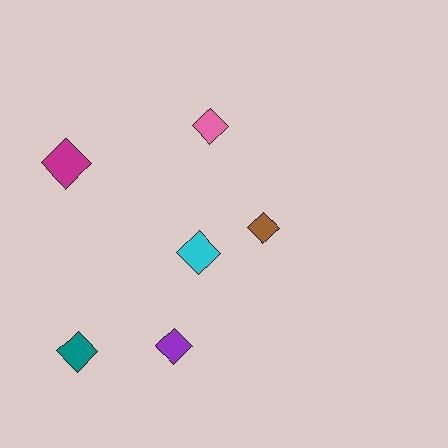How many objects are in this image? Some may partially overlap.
There are 6 objects.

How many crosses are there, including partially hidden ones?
There are no crosses.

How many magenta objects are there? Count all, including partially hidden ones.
There is 1 magenta object.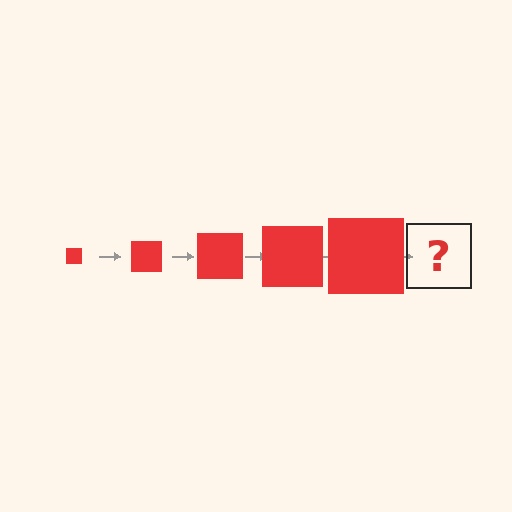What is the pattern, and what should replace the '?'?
The pattern is that the square gets progressively larger each step. The '?' should be a red square, larger than the previous one.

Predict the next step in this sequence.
The next step is a red square, larger than the previous one.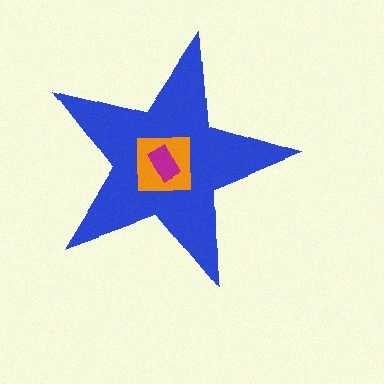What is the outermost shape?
The blue star.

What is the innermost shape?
The magenta rectangle.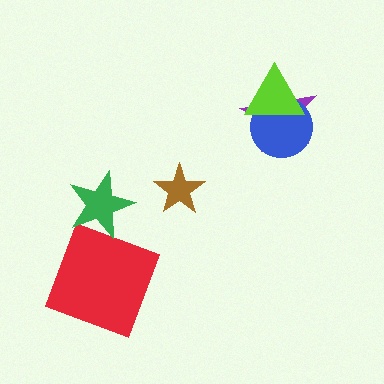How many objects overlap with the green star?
0 objects overlap with the green star.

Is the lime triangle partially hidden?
No, no other shape covers it.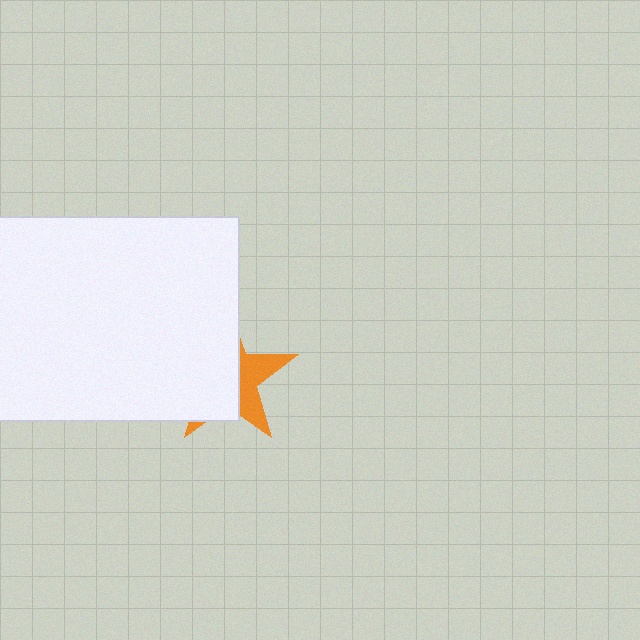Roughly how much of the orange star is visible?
A small part of it is visible (roughly 36%).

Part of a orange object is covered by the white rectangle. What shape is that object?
It is a star.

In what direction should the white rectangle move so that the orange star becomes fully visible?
The white rectangle should move left. That is the shortest direction to clear the overlap and leave the orange star fully visible.